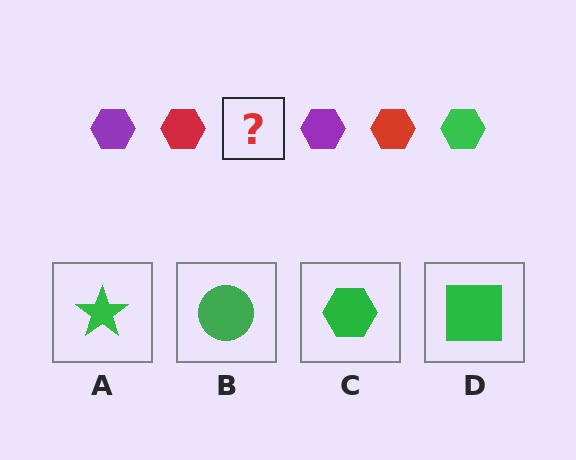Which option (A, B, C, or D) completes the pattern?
C.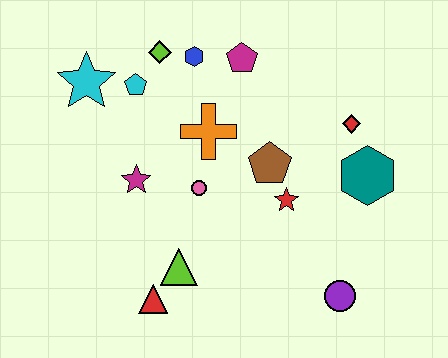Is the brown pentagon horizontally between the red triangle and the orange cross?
No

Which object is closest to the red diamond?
The teal hexagon is closest to the red diamond.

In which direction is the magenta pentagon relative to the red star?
The magenta pentagon is above the red star.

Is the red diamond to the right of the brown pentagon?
Yes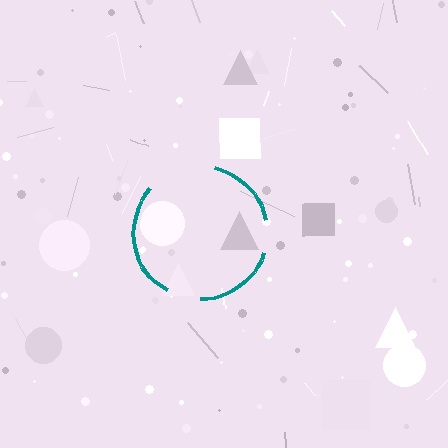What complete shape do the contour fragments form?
The contour fragments form a circle.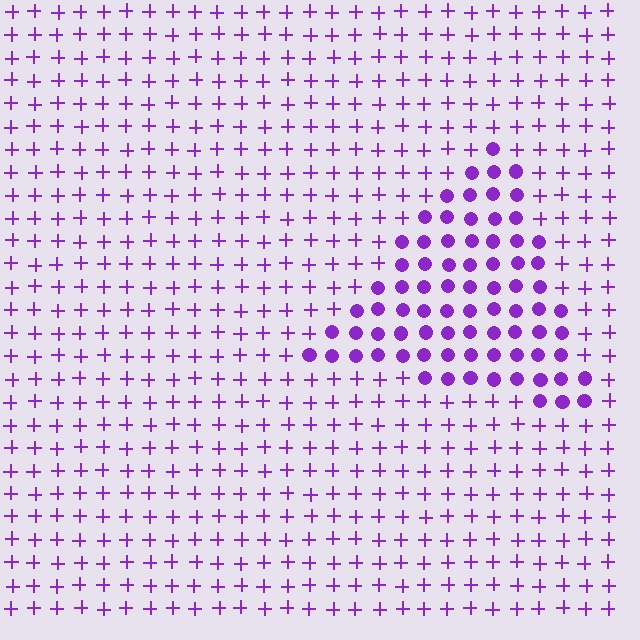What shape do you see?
I see a triangle.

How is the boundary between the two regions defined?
The boundary is defined by a change in element shape: circles inside vs. plus signs outside. All elements share the same color and spacing.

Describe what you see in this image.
The image is filled with small purple elements arranged in a uniform grid. A triangle-shaped region contains circles, while the surrounding area contains plus signs. The boundary is defined purely by the change in element shape.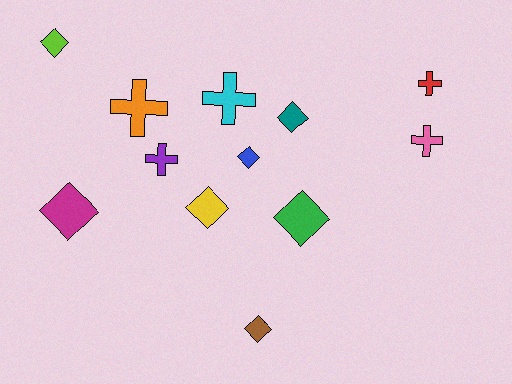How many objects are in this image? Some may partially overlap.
There are 12 objects.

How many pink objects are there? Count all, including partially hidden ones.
There is 1 pink object.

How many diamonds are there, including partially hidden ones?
There are 7 diamonds.